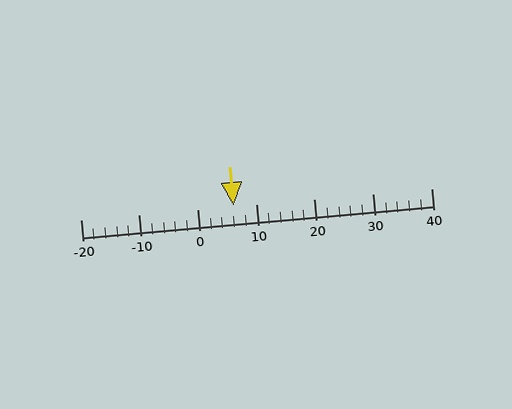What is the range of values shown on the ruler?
The ruler shows values from -20 to 40.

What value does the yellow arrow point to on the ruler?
The yellow arrow points to approximately 6.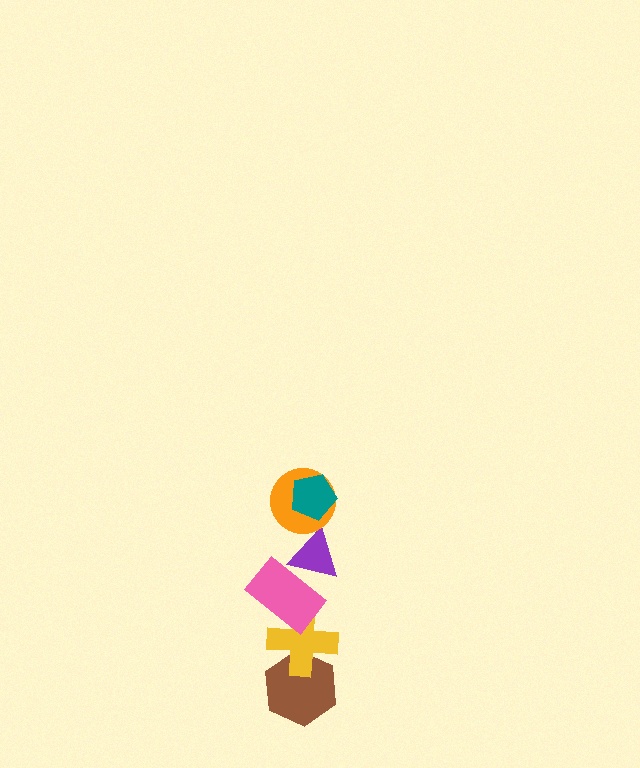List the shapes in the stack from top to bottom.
From top to bottom: the teal pentagon, the orange circle, the purple triangle, the pink rectangle, the yellow cross, the brown hexagon.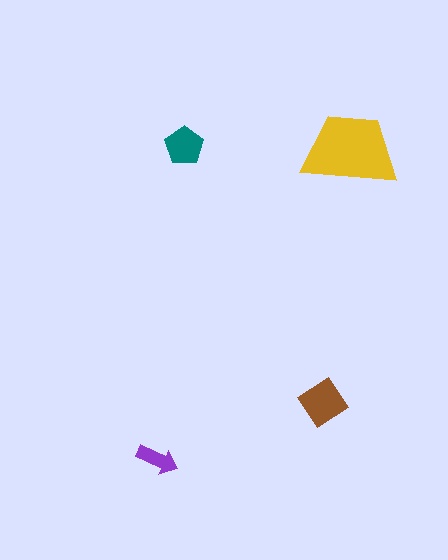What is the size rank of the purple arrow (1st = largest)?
4th.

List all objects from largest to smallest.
The yellow trapezoid, the brown diamond, the teal pentagon, the purple arrow.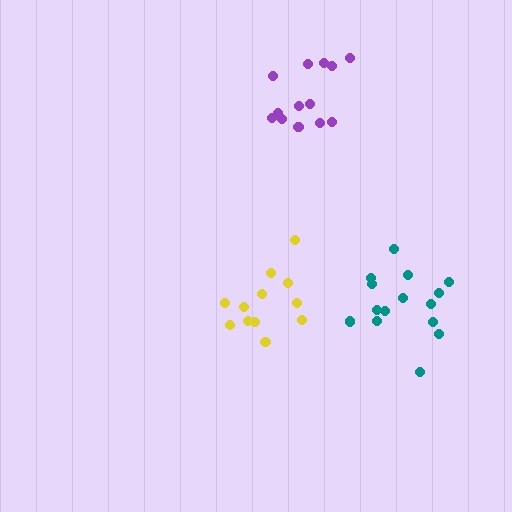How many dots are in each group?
Group 1: 13 dots, Group 2: 12 dots, Group 3: 15 dots (40 total).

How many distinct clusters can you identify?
There are 3 distinct clusters.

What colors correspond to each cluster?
The clusters are colored: purple, yellow, teal.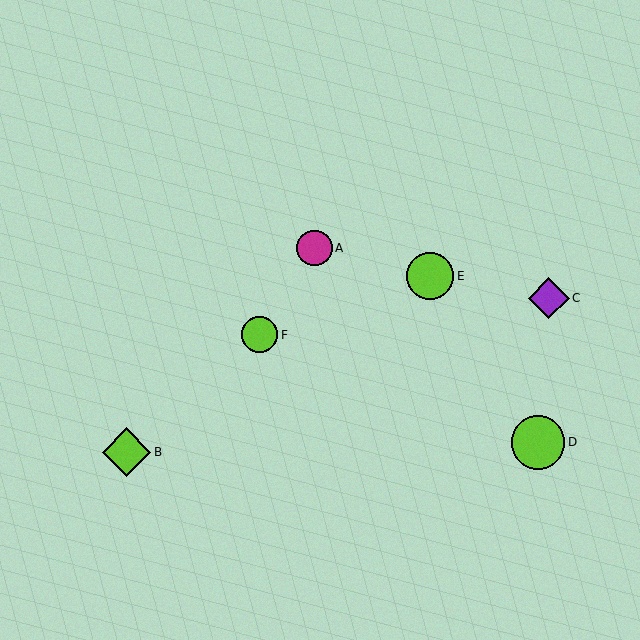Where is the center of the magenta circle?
The center of the magenta circle is at (314, 248).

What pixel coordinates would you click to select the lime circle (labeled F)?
Click at (260, 335) to select the lime circle F.